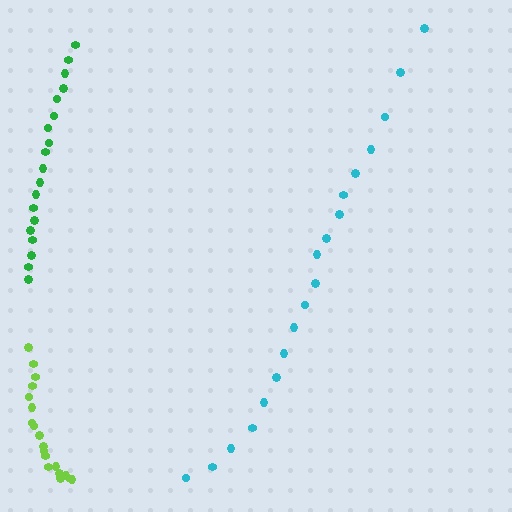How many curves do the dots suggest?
There are 3 distinct paths.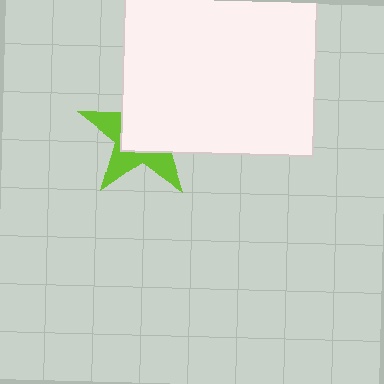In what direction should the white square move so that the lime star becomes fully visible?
The white square should move toward the upper-right. That is the shortest direction to clear the overlap and leave the lime star fully visible.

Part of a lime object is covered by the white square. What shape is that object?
It is a star.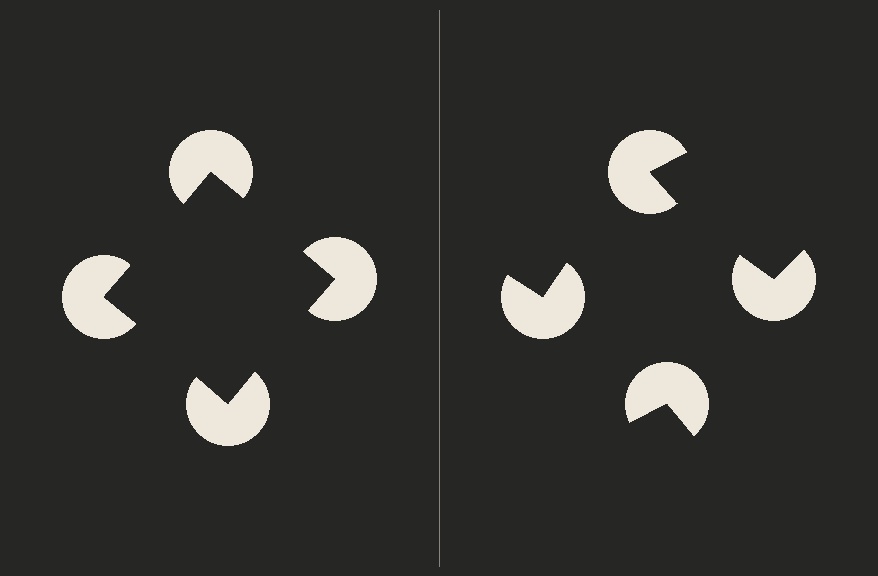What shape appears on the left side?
An illusory square.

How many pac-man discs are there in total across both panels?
8 — 4 on each side.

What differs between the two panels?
The pac-man discs are positioned identically on both sides; only the wedge orientations differ. On the left they align to a square; on the right they are misaligned.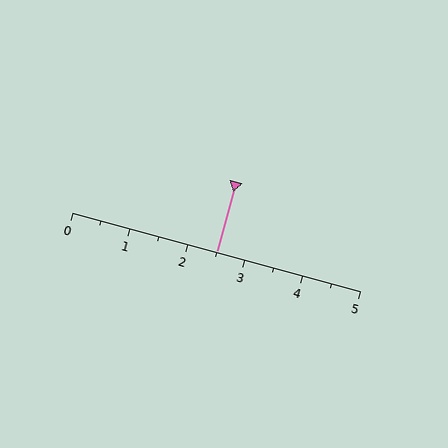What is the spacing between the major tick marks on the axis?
The major ticks are spaced 1 apart.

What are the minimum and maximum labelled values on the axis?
The axis runs from 0 to 5.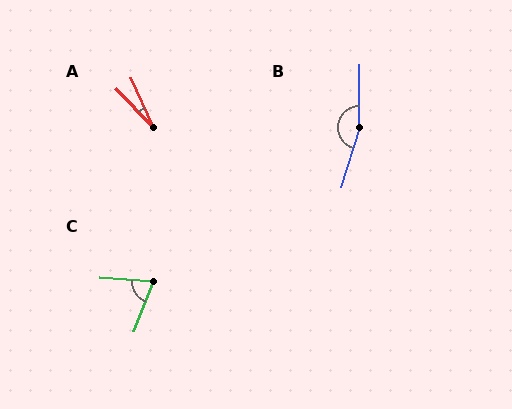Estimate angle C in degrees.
Approximately 74 degrees.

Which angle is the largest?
B, at approximately 164 degrees.